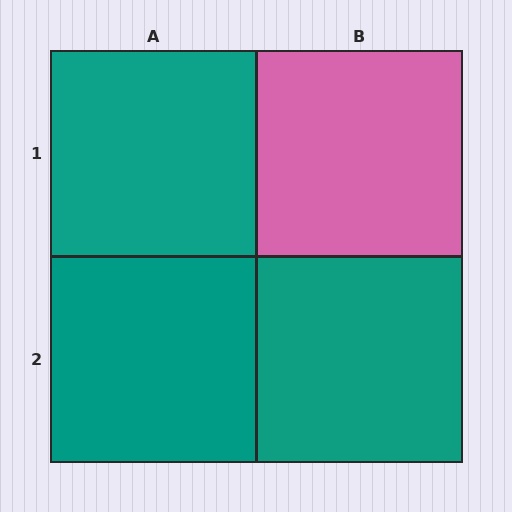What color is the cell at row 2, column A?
Teal.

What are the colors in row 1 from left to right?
Teal, pink.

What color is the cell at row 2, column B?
Teal.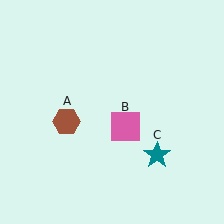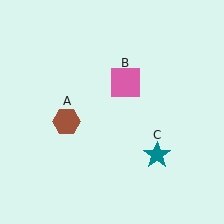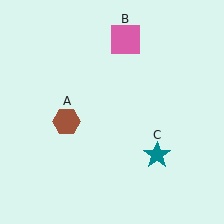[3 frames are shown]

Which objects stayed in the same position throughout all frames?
Brown hexagon (object A) and teal star (object C) remained stationary.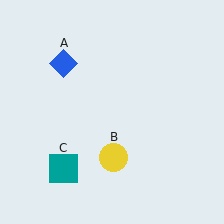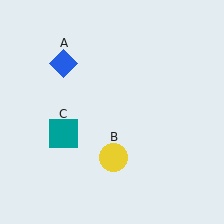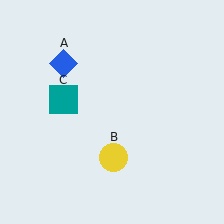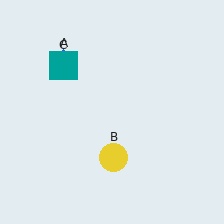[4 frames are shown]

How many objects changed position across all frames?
1 object changed position: teal square (object C).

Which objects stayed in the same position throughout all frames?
Blue diamond (object A) and yellow circle (object B) remained stationary.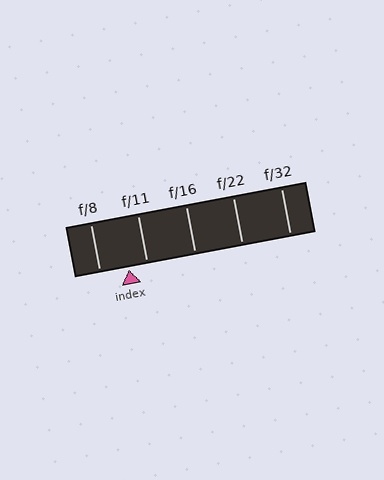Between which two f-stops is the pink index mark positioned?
The index mark is between f/8 and f/11.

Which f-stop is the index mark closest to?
The index mark is closest to f/11.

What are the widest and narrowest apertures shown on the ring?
The widest aperture shown is f/8 and the narrowest is f/32.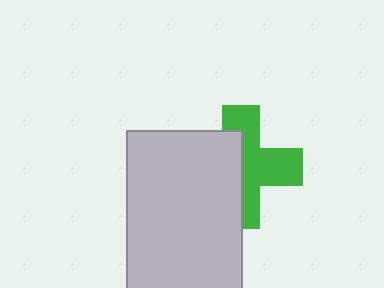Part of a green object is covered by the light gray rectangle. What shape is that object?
It is a cross.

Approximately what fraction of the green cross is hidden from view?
Roughly 48% of the green cross is hidden behind the light gray rectangle.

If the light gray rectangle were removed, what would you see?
You would see the complete green cross.